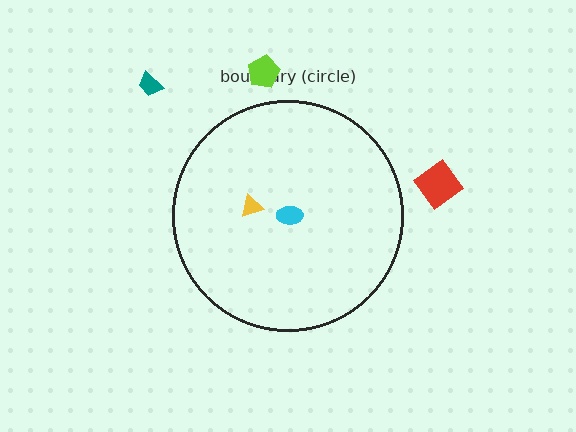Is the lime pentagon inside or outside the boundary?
Outside.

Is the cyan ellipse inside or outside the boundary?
Inside.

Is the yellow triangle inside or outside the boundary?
Inside.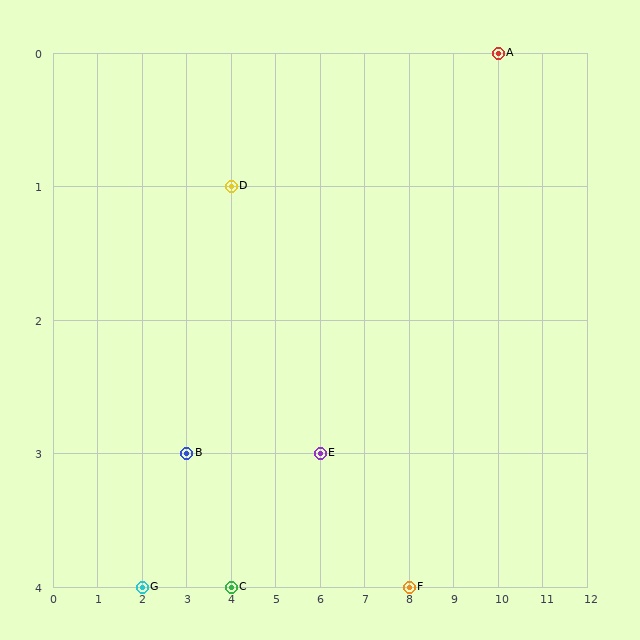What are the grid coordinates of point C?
Point C is at grid coordinates (4, 4).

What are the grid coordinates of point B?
Point B is at grid coordinates (3, 3).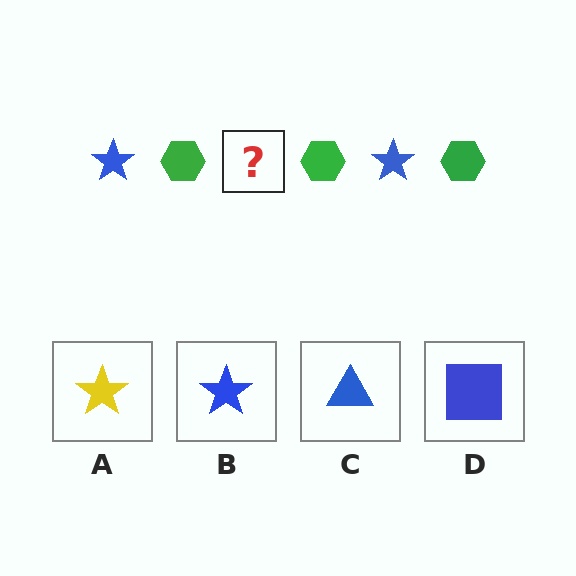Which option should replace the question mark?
Option B.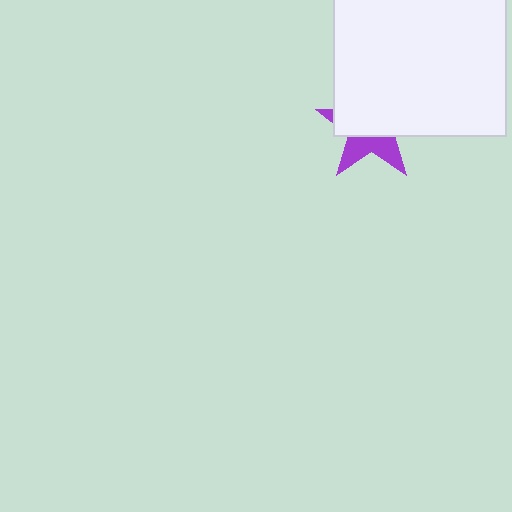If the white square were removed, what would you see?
You would see the complete purple star.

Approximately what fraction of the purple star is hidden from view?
Roughly 63% of the purple star is hidden behind the white square.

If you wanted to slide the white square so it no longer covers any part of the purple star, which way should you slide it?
Slide it up — that is the most direct way to separate the two shapes.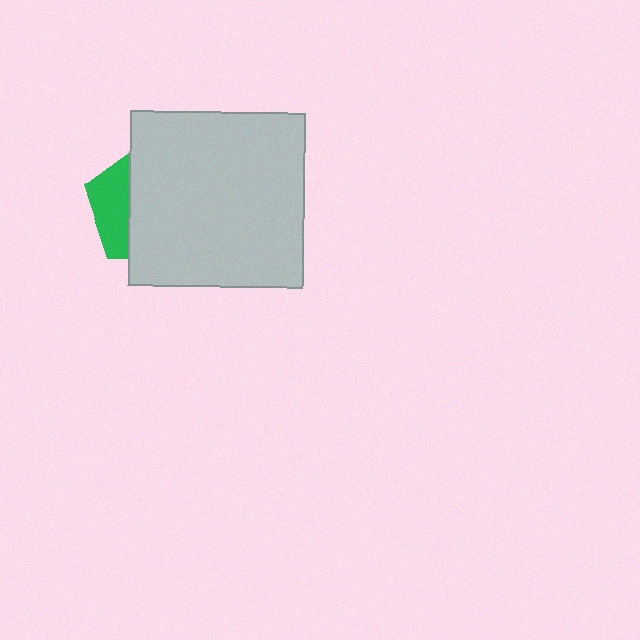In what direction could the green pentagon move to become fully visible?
The green pentagon could move left. That would shift it out from behind the light gray square entirely.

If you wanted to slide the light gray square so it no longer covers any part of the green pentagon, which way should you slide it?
Slide it right — that is the most direct way to separate the two shapes.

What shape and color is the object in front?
The object in front is a light gray square.